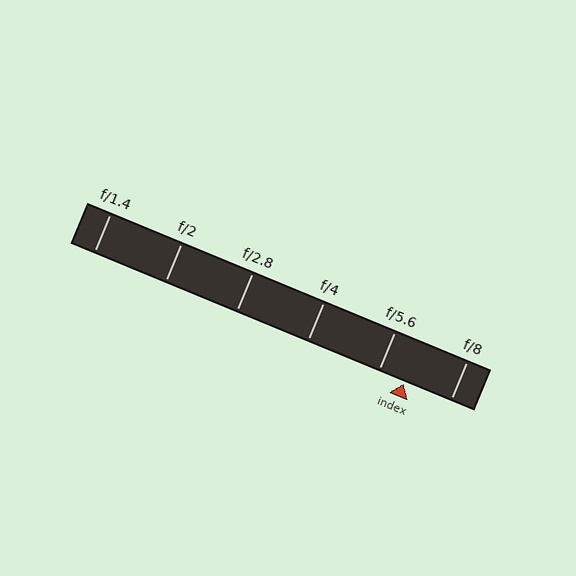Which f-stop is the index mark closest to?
The index mark is closest to f/5.6.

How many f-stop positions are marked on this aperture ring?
There are 6 f-stop positions marked.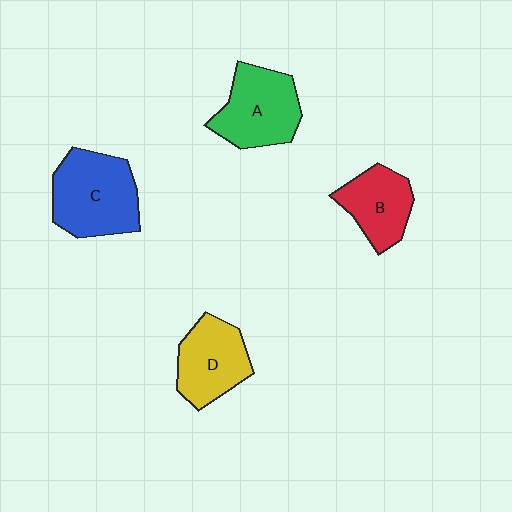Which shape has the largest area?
Shape C (blue).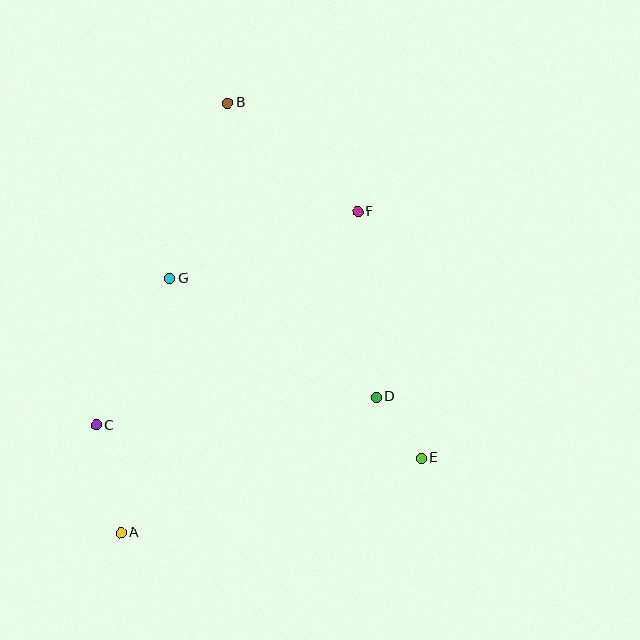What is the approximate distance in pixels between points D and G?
The distance between D and G is approximately 238 pixels.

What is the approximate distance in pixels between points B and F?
The distance between B and F is approximately 170 pixels.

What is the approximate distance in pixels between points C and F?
The distance between C and F is approximately 337 pixels.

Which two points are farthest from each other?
Points A and B are farthest from each other.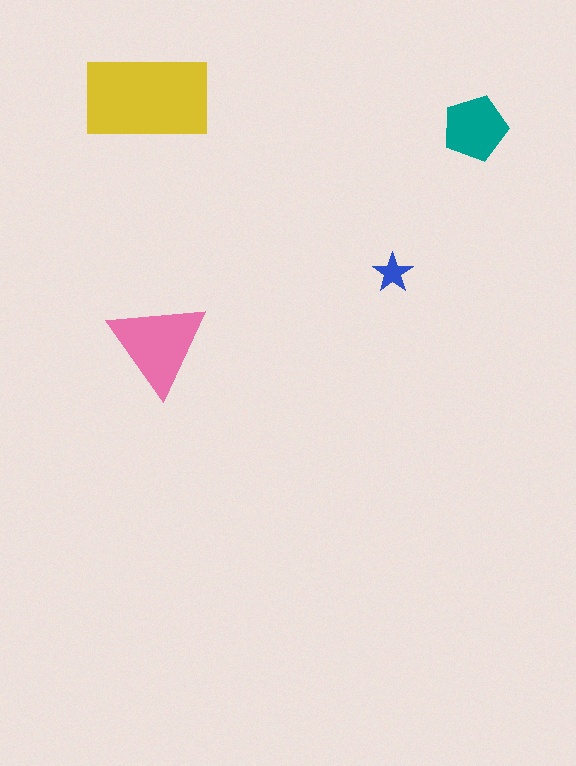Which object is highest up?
The yellow rectangle is topmost.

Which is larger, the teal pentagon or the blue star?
The teal pentagon.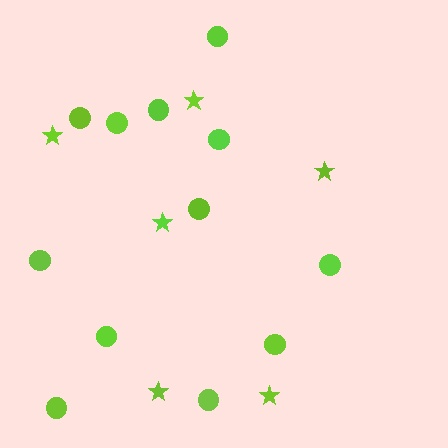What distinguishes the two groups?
There are 2 groups: one group of stars (6) and one group of circles (12).